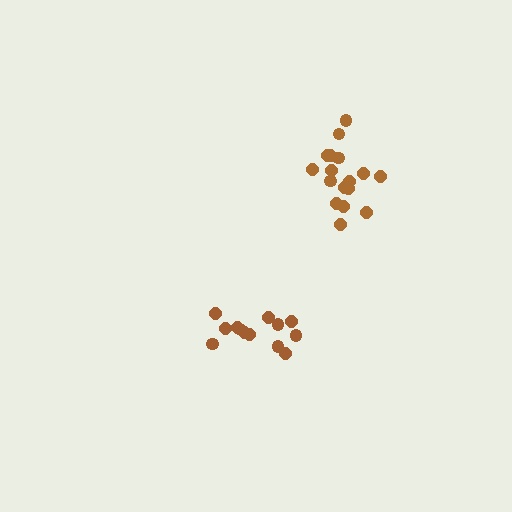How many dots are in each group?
Group 1: 13 dots, Group 2: 17 dots (30 total).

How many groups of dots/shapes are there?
There are 2 groups.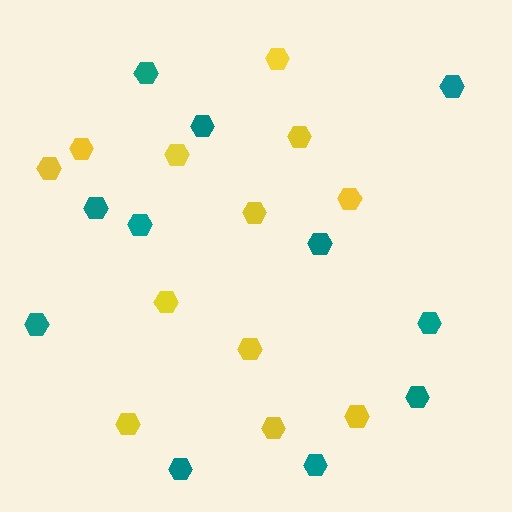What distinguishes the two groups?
There are 2 groups: one group of yellow hexagons (12) and one group of teal hexagons (11).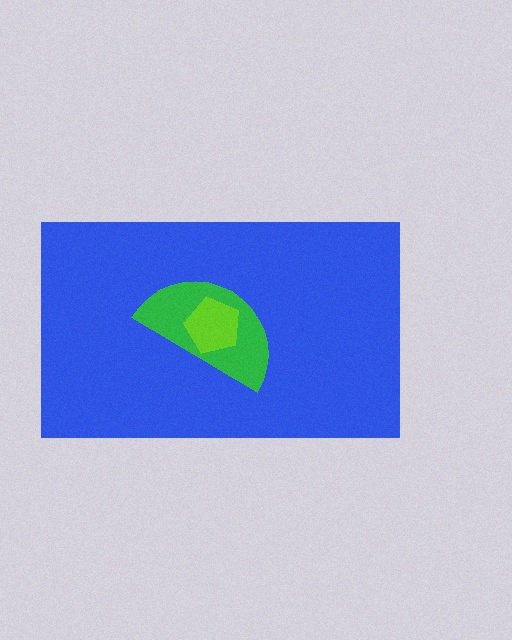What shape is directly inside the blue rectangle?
The green semicircle.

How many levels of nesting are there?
3.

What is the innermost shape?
The lime pentagon.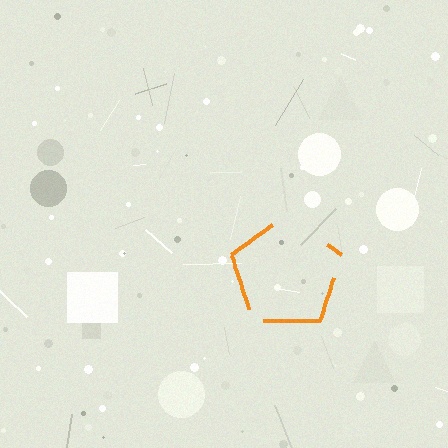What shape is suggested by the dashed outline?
The dashed outline suggests a pentagon.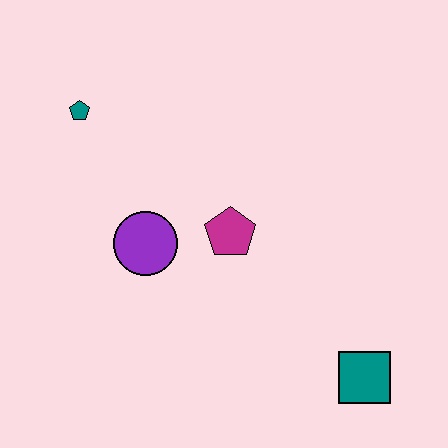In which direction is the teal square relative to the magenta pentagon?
The teal square is below the magenta pentagon.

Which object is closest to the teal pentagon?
The purple circle is closest to the teal pentagon.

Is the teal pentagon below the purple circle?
No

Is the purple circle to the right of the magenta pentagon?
No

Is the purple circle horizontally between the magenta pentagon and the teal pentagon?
Yes